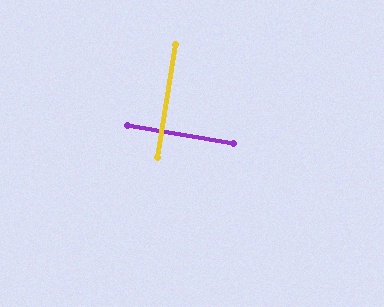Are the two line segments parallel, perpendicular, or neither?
Perpendicular — they meet at approximately 89°.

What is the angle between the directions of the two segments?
Approximately 89 degrees.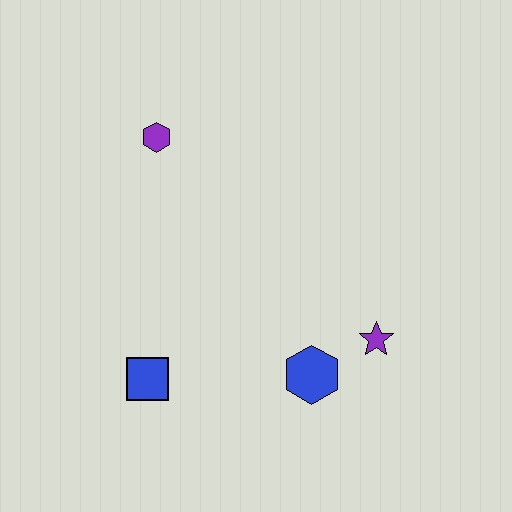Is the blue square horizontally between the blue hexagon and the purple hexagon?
No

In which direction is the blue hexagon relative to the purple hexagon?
The blue hexagon is below the purple hexagon.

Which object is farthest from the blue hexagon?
The purple hexagon is farthest from the blue hexagon.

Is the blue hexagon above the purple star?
No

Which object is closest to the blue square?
The blue hexagon is closest to the blue square.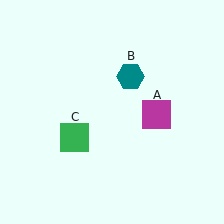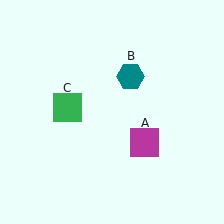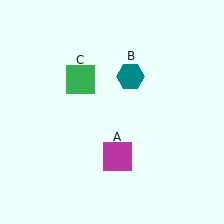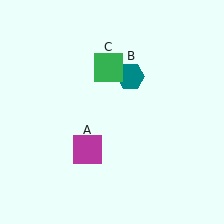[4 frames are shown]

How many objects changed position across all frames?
2 objects changed position: magenta square (object A), green square (object C).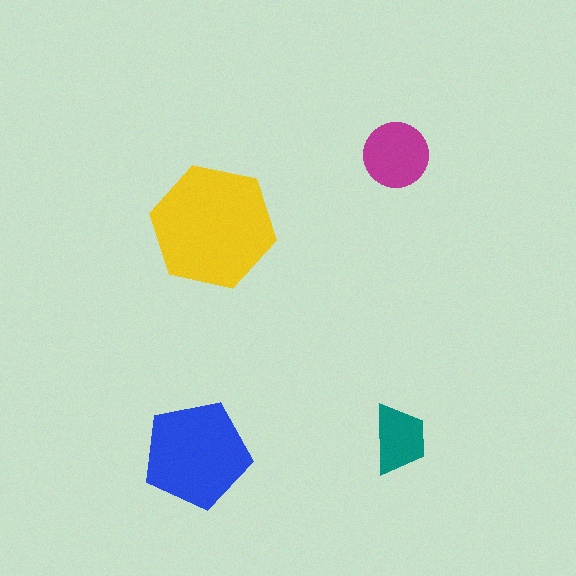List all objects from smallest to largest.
The teal trapezoid, the magenta circle, the blue pentagon, the yellow hexagon.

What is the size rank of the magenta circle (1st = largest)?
3rd.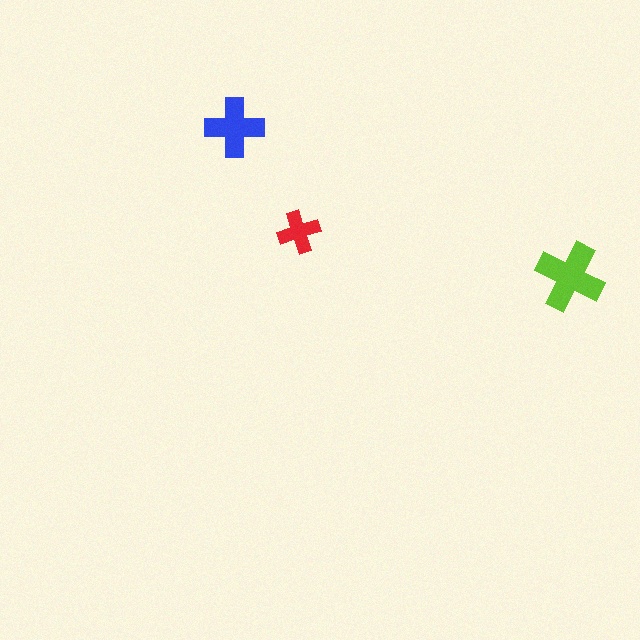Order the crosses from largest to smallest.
the lime one, the blue one, the red one.